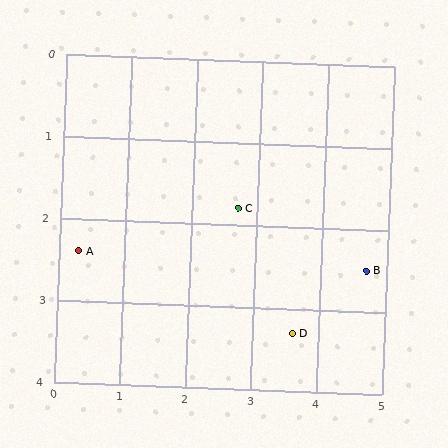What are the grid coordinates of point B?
Point B is at approximately (4.7, 2.5).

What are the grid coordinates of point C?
Point C is at approximately (2.7, 1.8).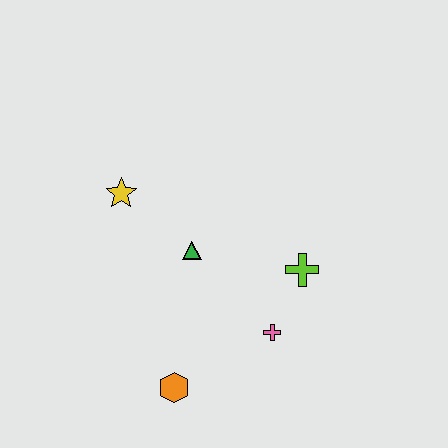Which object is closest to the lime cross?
The pink cross is closest to the lime cross.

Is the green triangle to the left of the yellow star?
No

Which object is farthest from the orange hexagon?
The yellow star is farthest from the orange hexagon.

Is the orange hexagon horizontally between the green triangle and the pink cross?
No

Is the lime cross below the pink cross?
No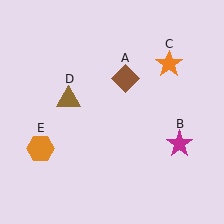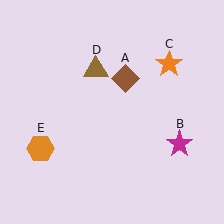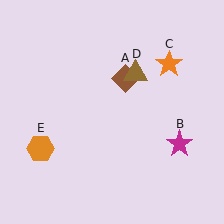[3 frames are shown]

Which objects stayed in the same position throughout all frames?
Brown diamond (object A) and magenta star (object B) and orange star (object C) and orange hexagon (object E) remained stationary.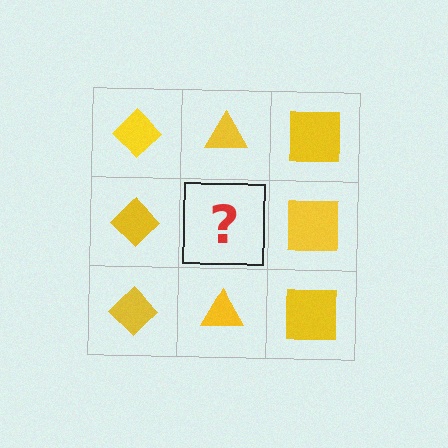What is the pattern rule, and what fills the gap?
The rule is that each column has a consistent shape. The gap should be filled with a yellow triangle.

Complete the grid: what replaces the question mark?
The question mark should be replaced with a yellow triangle.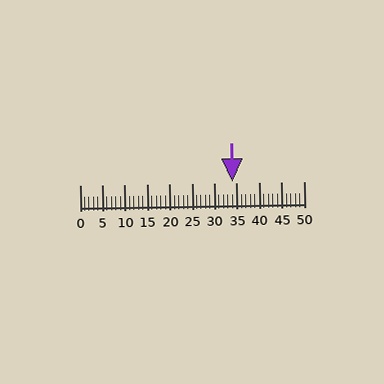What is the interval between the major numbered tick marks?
The major tick marks are spaced 5 units apart.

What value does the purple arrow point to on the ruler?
The purple arrow points to approximately 34.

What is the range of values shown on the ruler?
The ruler shows values from 0 to 50.